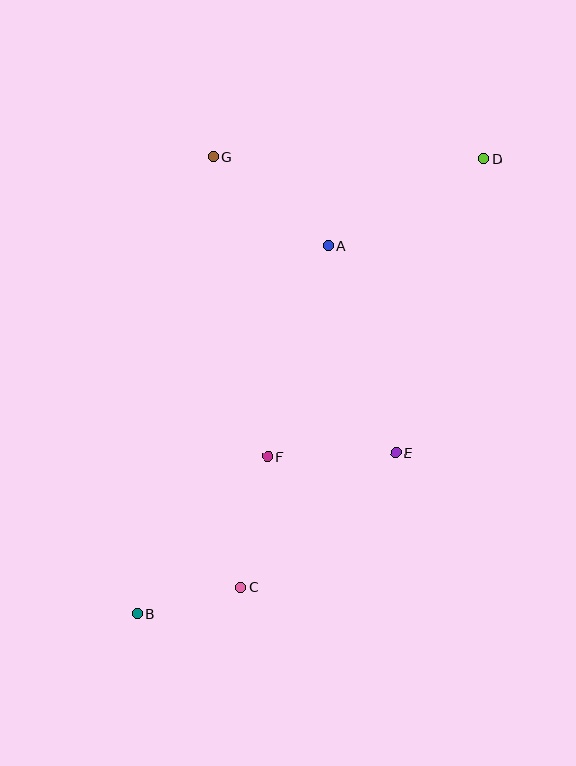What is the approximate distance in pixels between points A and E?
The distance between A and E is approximately 217 pixels.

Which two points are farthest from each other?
Points B and D are farthest from each other.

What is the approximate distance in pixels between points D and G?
The distance between D and G is approximately 270 pixels.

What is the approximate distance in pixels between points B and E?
The distance between B and E is approximately 304 pixels.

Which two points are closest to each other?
Points B and C are closest to each other.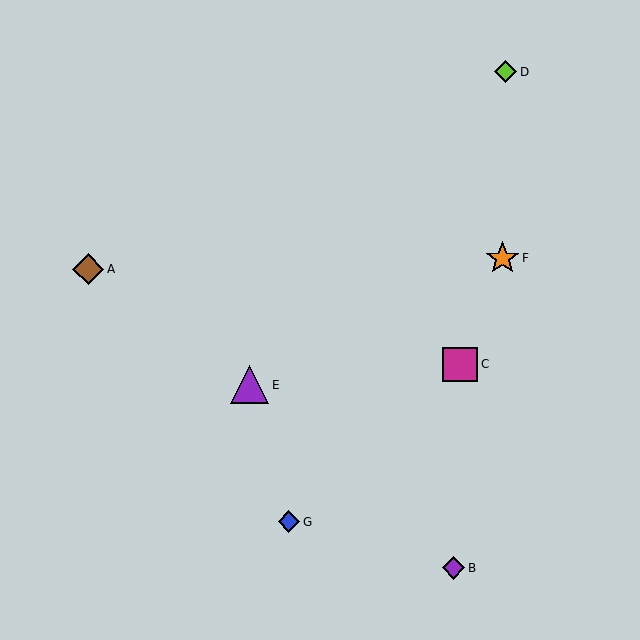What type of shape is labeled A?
Shape A is a brown diamond.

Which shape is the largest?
The purple triangle (labeled E) is the largest.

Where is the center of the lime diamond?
The center of the lime diamond is at (506, 72).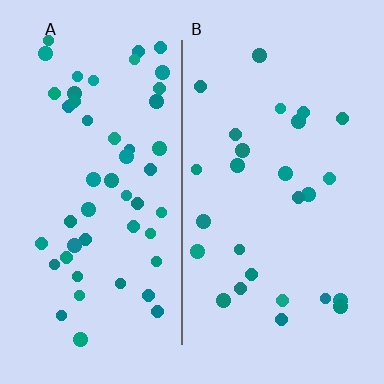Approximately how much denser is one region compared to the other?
Approximately 1.9× — region A over region B.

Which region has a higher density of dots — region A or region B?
A (the left).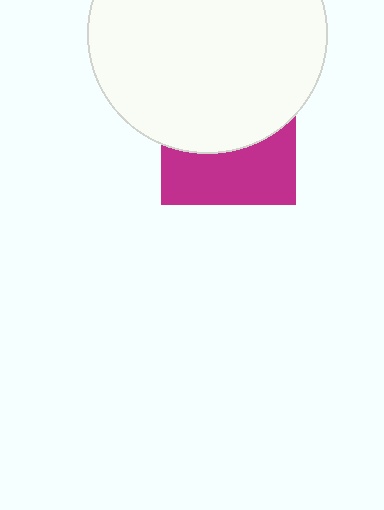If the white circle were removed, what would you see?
You would see the complete magenta square.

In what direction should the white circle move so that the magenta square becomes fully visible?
The white circle should move up. That is the shortest direction to clear the overlap and leave the magenta square fully visible.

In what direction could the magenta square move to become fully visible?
The magenta square could move down. That would shift it out from behind the white circle entirely.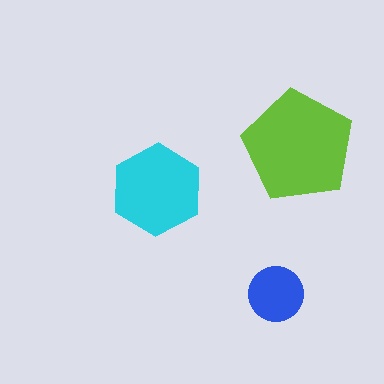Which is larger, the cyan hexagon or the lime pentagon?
The lime pentagon.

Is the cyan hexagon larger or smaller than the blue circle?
Larger.